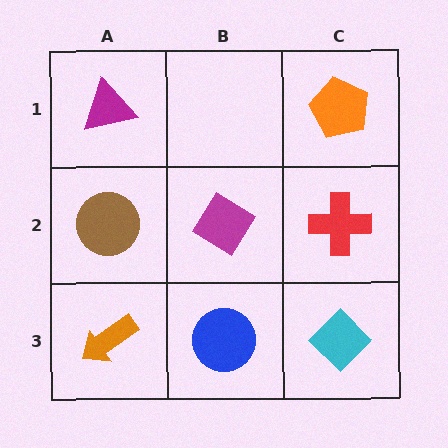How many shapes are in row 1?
2 shapes.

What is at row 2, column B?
A magenta diamond.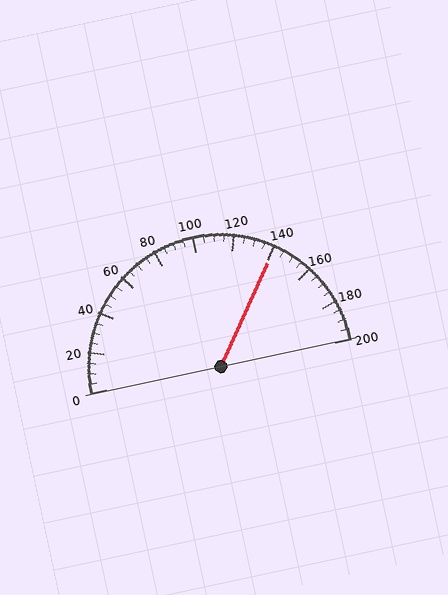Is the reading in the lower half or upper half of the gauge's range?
The reading is in the upper half of the range (0 to 200).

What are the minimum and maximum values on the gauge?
The gauge ranges from 0 to 200.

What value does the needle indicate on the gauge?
The needle indicates approximately 140.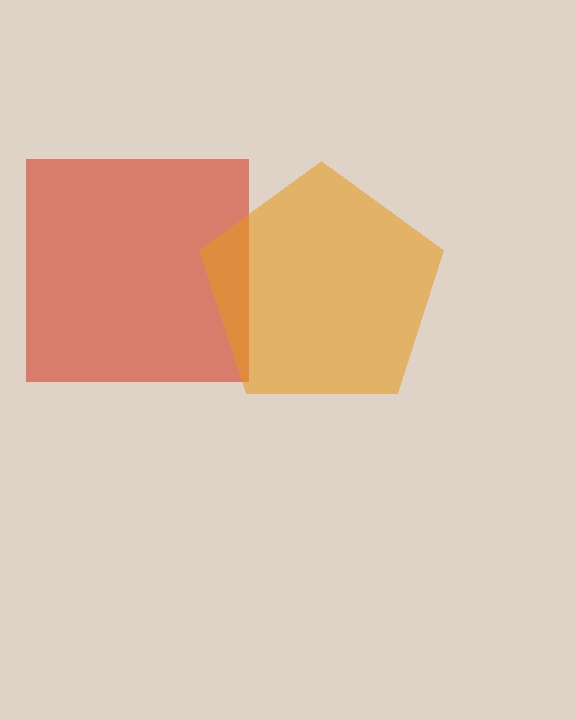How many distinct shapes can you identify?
There are 2 distinct shapes: a red square, an orange pentagon.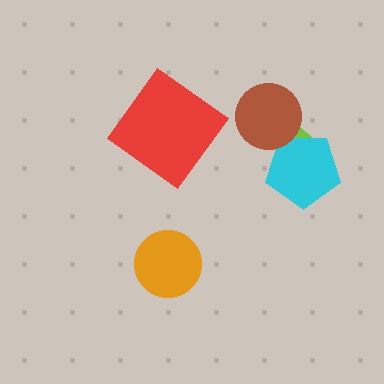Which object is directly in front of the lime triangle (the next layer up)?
The cyan pentagon is directly in front of the lime triangle.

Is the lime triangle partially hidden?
Yes, it is partially covered by another shape.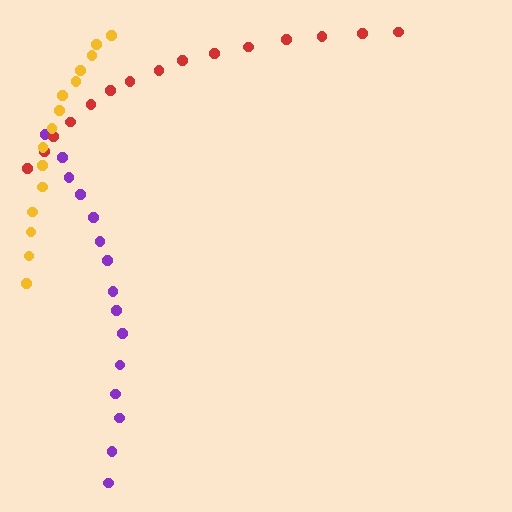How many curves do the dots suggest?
There are 3 distinct paths.